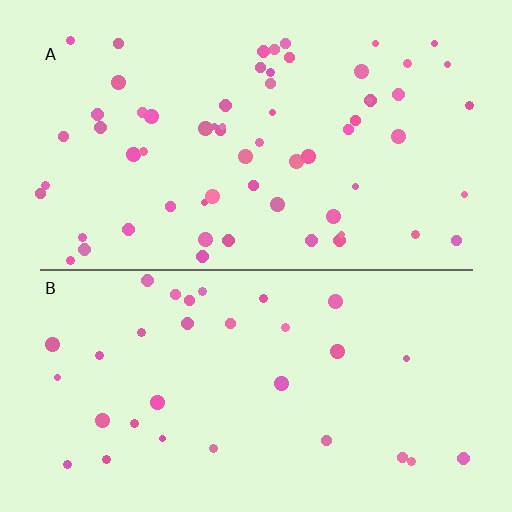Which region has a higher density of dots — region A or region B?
A (the top).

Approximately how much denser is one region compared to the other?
Approximately 2.0× — region A over region B.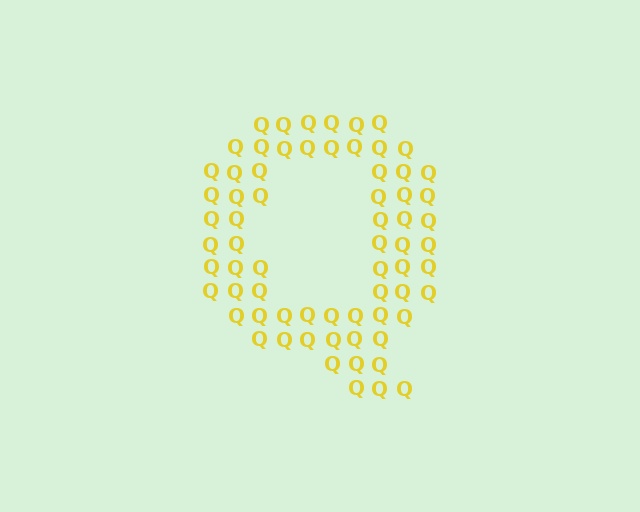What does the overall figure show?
The overall figure shows the letter Q.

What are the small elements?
The small elements are letter Q's.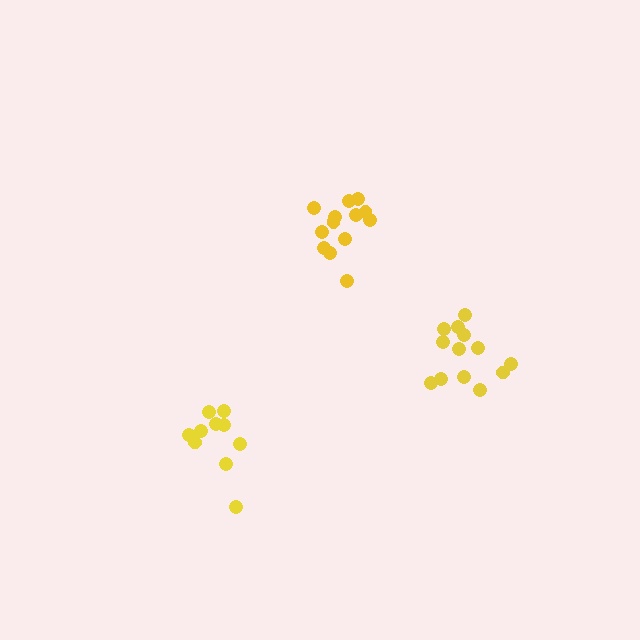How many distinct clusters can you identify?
There are 3 distinct clusters.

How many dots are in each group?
Group 1: 13 dots, Group 2: 13 dots, Group 3: 10 dots (36 total).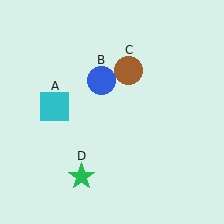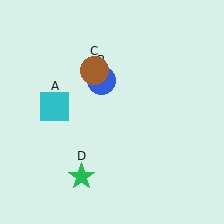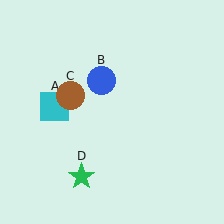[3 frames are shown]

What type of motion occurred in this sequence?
The brown circle (object C) rotated counterclockwise around the center of the scene.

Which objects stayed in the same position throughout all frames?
Cyan square (object A) and blue circle (object B) and green star (object D) remained stationary.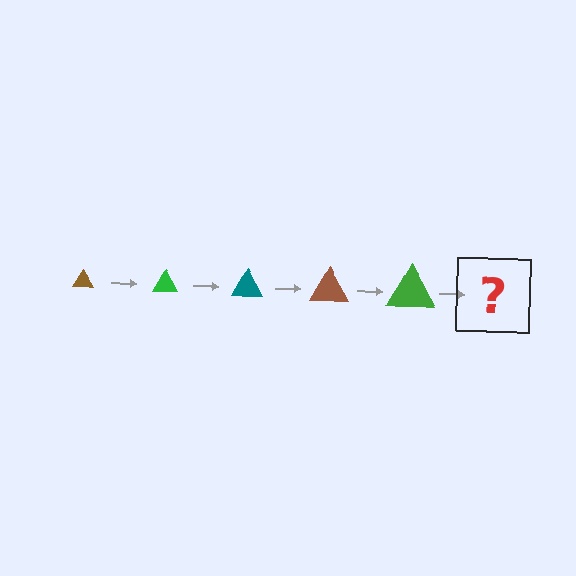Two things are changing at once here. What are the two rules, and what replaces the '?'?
The two rules are that the triangle grows larger each step and the color cycles through brown, green, and teal. The '?' should be a teal triangle, larger than the previous one.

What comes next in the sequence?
The next element should be a teal triangle, larger than the previous one.